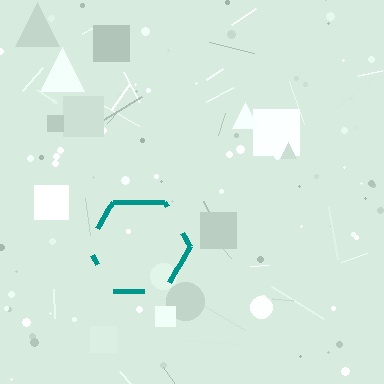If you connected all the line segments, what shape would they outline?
They would outline a hexagon.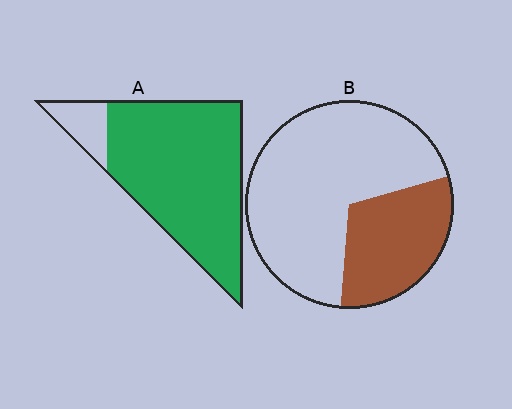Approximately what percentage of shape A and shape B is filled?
A is approximately 90% and B is approximately 30%.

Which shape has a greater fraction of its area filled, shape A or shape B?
Shape A.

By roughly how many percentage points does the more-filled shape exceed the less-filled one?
By roughly 55 percentage points (A over B).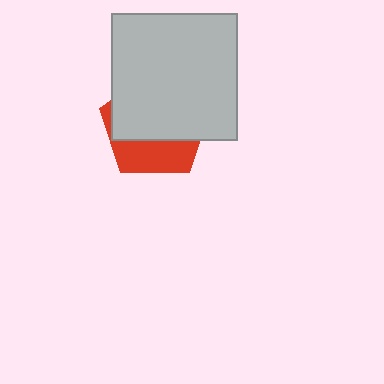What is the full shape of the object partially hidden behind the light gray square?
The partially hidden object is a red pentagon.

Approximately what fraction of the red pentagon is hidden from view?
Roughly 65% of the red pentagon is hidden behind the light gray square.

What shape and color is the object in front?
The object in front is a light gray square.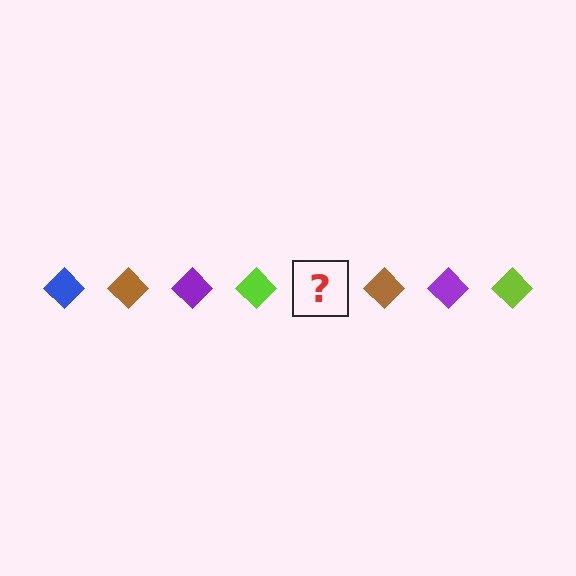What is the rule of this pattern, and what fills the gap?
The rule is that the pattern cycles through blue, brown, purple, lime diamonds. The gap should be filled with a blue diamond.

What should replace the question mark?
The question mark should be replaced with a blue diamond.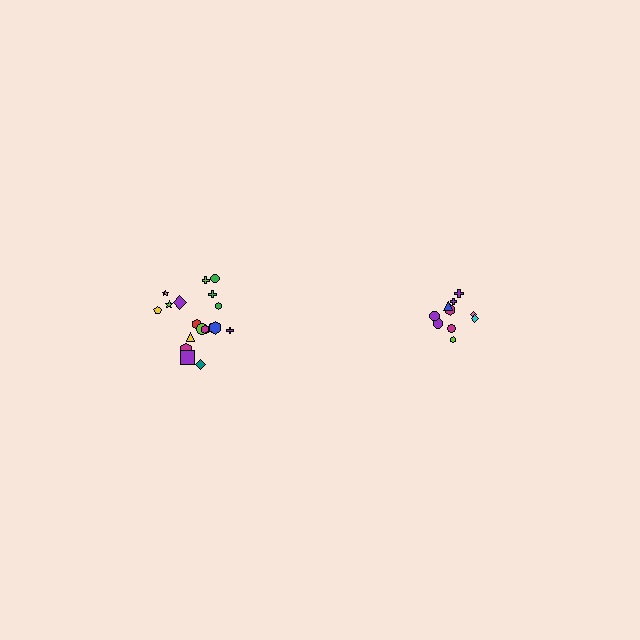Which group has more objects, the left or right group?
The left group.